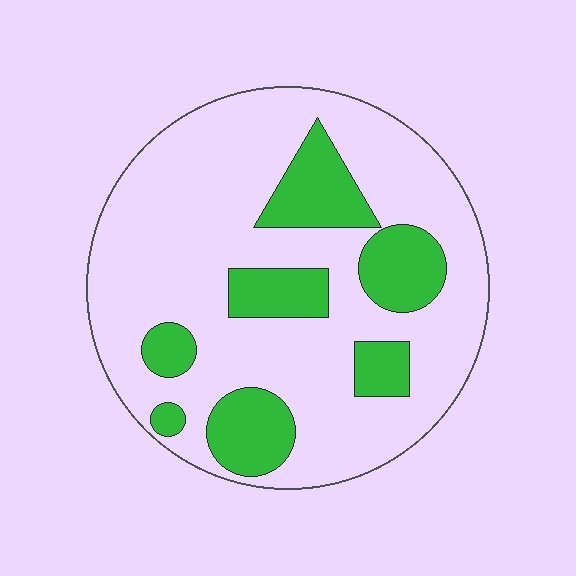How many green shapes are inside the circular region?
7.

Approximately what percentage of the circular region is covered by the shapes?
Approximately 25%.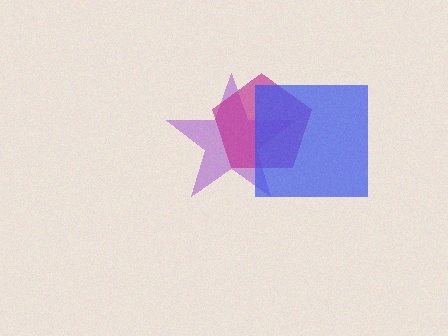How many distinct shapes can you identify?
There are 3 distinct shapes: a purple star, a magenta pentagon, a blue square.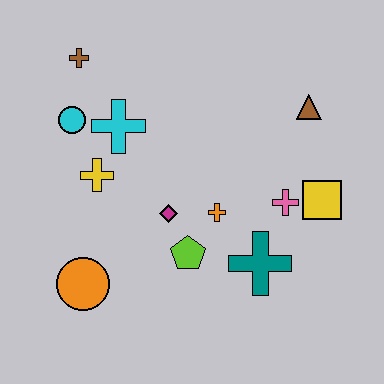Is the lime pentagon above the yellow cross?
No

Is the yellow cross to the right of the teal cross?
No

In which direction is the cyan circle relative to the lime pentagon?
The cyan circle is above the lime pentagon.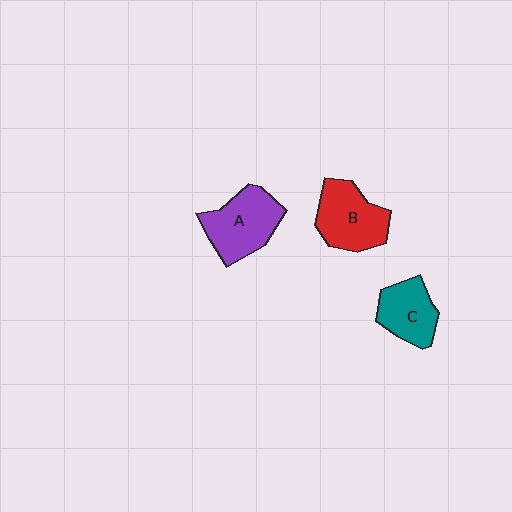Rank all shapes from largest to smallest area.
From largest to smallest: A (purple), B (red), C (teal).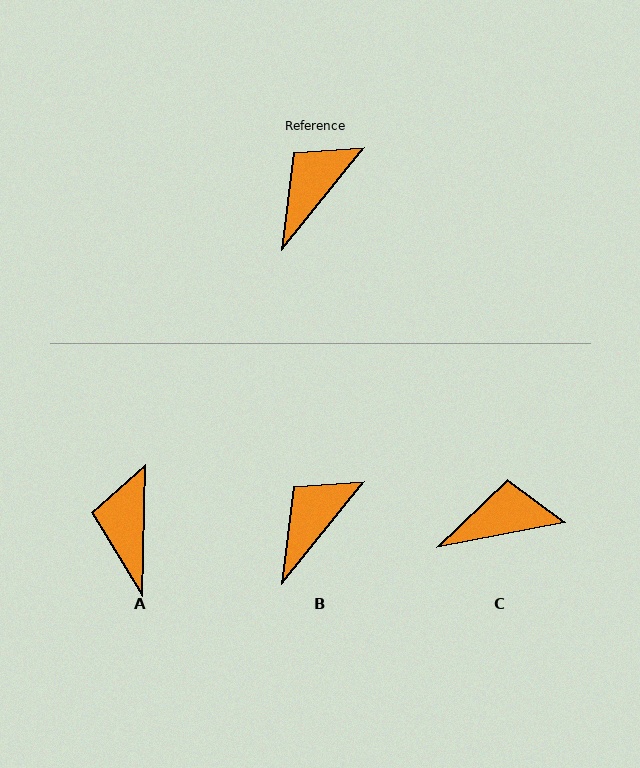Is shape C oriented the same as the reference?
No, it is off by about 40 degrees.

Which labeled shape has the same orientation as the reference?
B.